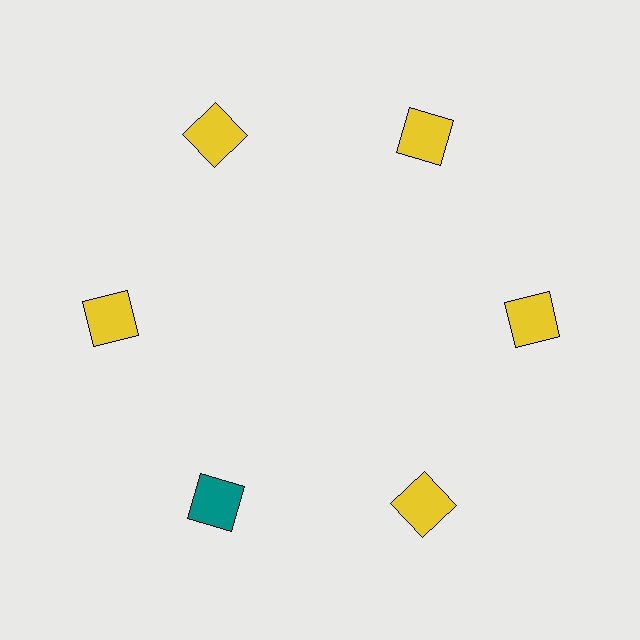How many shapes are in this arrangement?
There are 6 shapes arranged in a ring pattern.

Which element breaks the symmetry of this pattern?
The teal square at roughly the 7 o'clock position breaks the symmetry. All other shapes are yellow squares.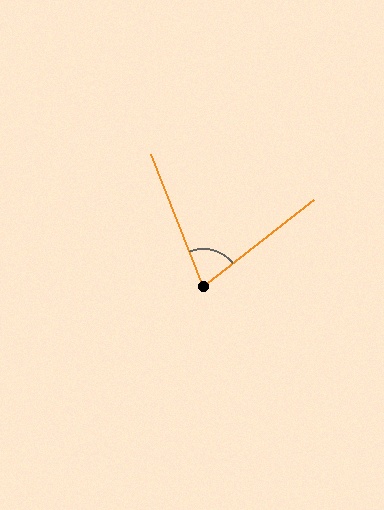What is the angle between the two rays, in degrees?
Approximately 74 degrees.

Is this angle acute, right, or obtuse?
It is acute.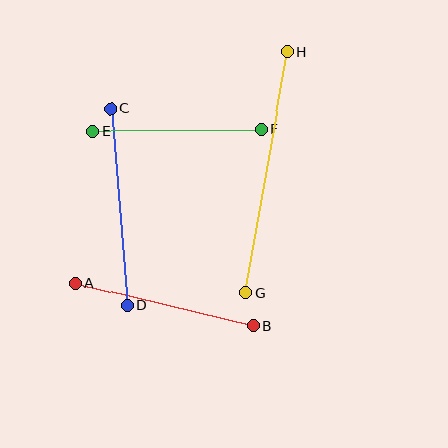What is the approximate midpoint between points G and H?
The midpoint is at approximately (267, 172) pixels.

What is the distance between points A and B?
The distance is approximately 183 pixels.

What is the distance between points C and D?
The distance is approximately 198 pixels.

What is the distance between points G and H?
The distance is approximately 245 pixels.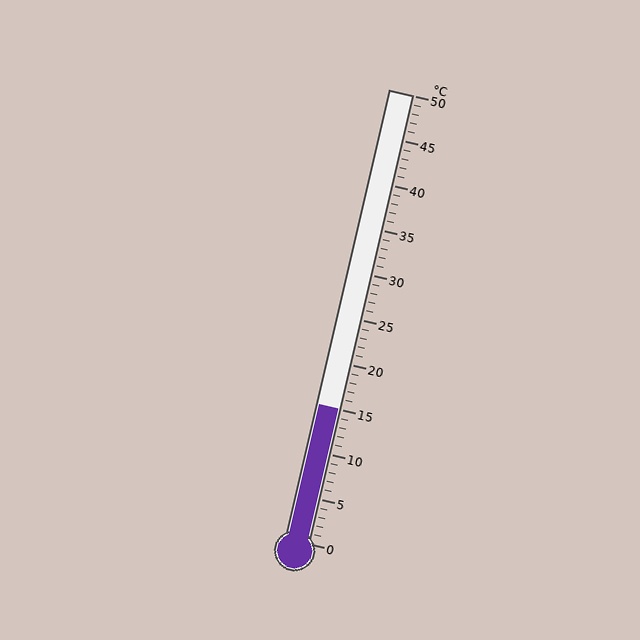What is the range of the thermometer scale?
The thermometer scale ranges from 0°C to 50°C.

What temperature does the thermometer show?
The thermometer shows approximately 15°C.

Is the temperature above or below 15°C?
The temperature is at 15°C.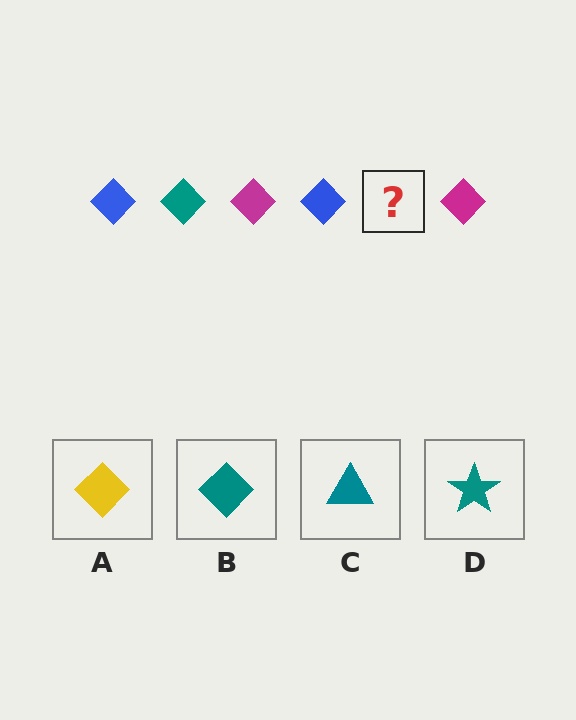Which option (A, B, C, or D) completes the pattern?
B.